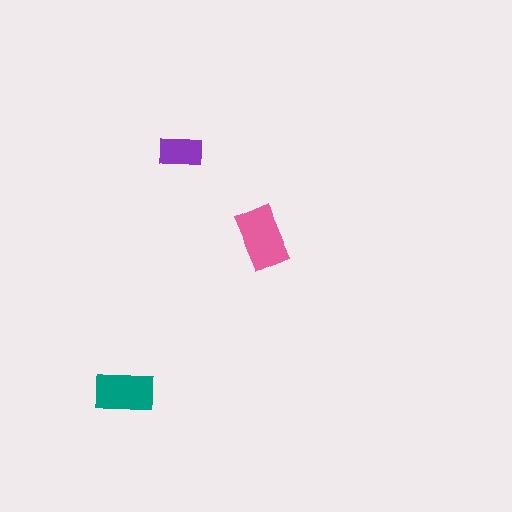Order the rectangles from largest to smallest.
the pink one, the teal one, the purple one.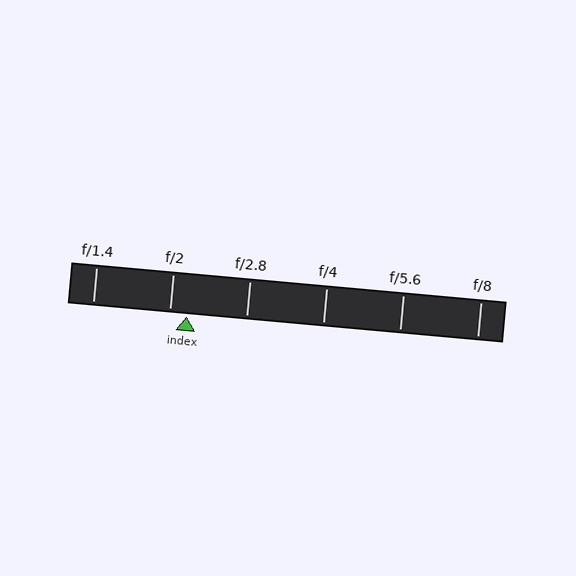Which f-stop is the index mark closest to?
The index mark is closest to f/2.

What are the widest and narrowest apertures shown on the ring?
The widest aperture shown is f/1.4 and the narrowest is f/8.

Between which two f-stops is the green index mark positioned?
The index mark is between f/2 and f/2.8.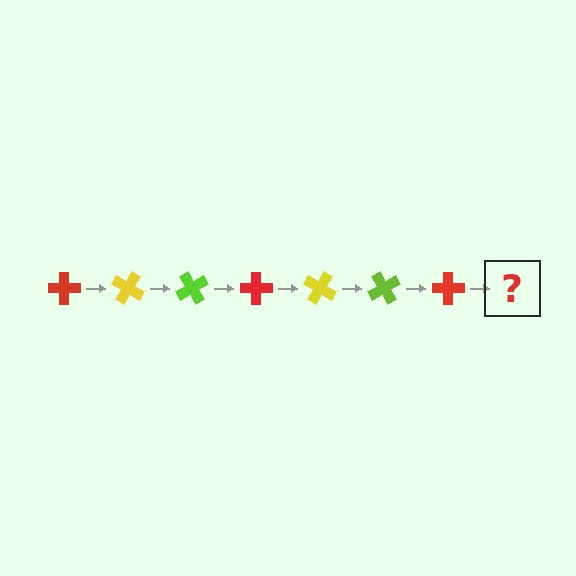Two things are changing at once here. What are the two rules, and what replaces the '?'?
The two rules are that it rotates 30 degrees each step and the color cycles through red, yellow, and lime. The '?' should be a yellow cross, rotated 210 degrees from the start.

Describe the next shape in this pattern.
It should be a yellow cross, rotated 210 degrees from the start.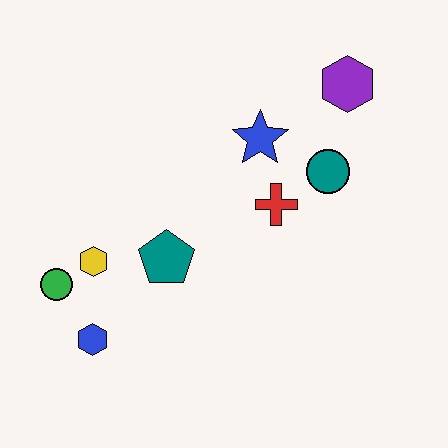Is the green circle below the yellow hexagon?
Yes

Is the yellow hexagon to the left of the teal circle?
Yes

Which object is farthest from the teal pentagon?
The purple hexagon is farthest from the teal pentagon.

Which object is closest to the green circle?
The yellow hexagon is closest to the green circle.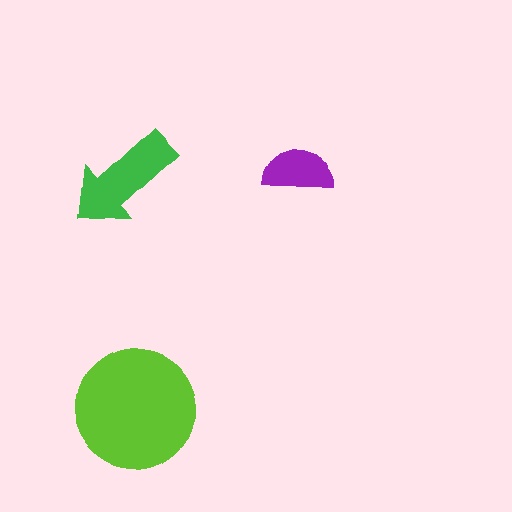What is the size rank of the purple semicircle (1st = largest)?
3rd.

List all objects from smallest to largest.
The purple semicircle, the green arrow, the lime circle.